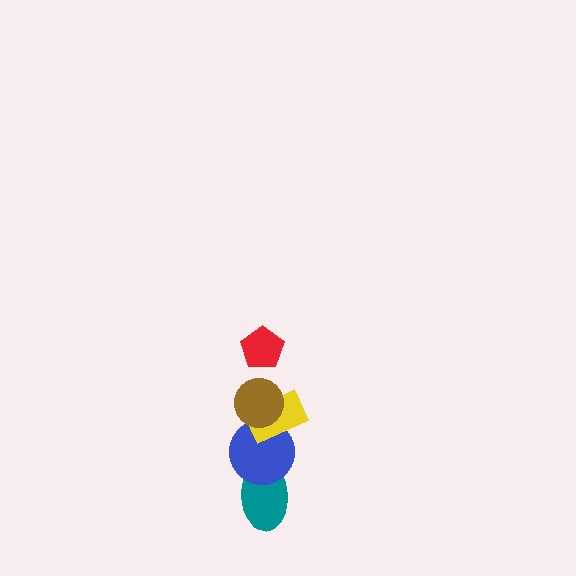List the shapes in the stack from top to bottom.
From top to bottom: the red pentagon, the brown circle, the yellow rectangle, the blue circle, the teal ellipse.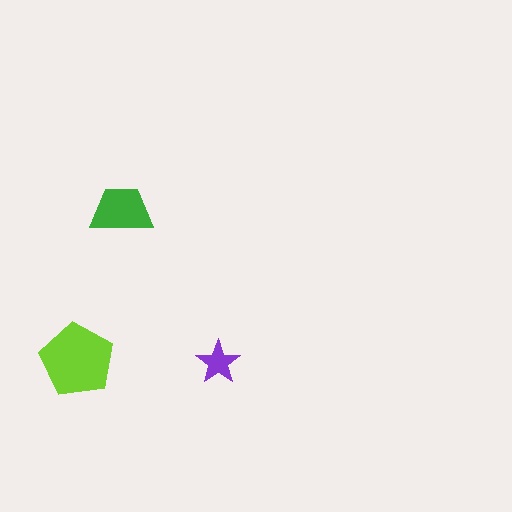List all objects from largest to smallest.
The lime pentagon, the green trapezoid, the purple star.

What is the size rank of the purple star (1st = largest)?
3rd.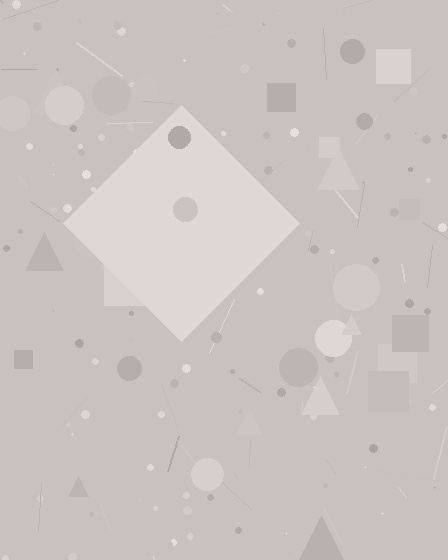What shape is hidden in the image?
A diamond is hidden in the image.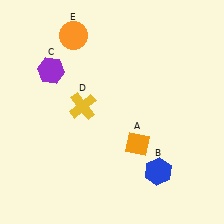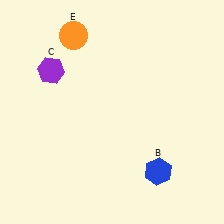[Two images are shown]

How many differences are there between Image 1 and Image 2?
There are 2 differences between the two images.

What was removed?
The yellow cross (D), the orange diamond (A) were removed in Image 2.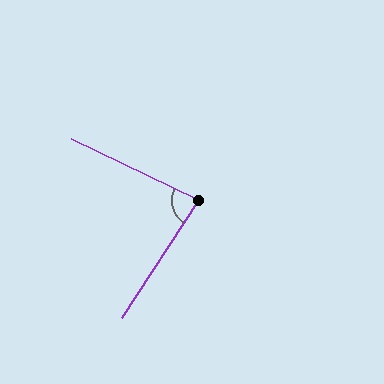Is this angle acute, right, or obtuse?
It is acute.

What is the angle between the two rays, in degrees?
Approximately 83 degrees.